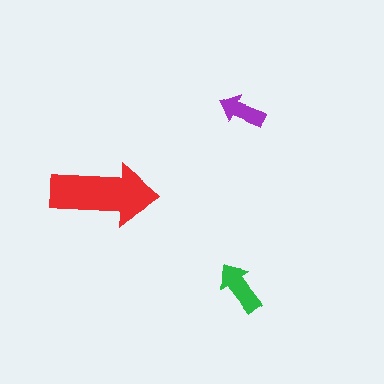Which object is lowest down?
The green arrow is bottommost.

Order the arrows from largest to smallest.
the red one, the green one, the purple one.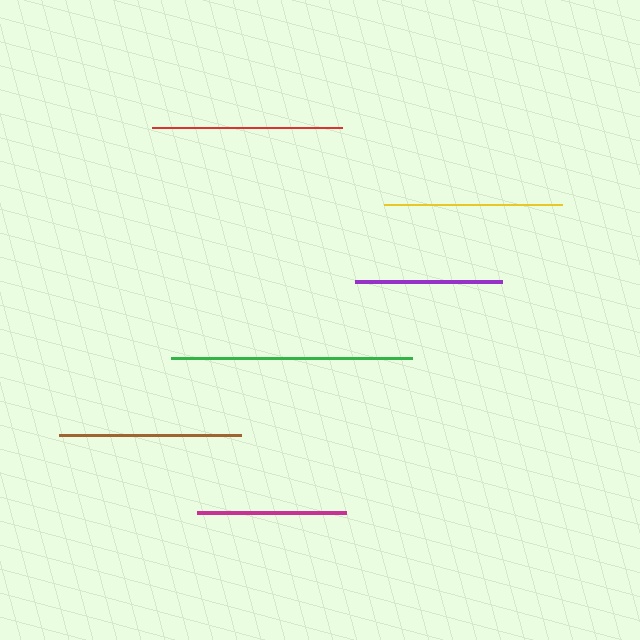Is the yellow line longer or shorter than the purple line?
The yellow line is longer than the purple line.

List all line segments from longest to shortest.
From longest to shortest: green, red, brown, yellow, magenta, purple.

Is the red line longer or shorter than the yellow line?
The red line is longer than the yellow line.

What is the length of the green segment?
The green segment is approximately 241 pixels long.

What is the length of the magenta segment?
The magenta segment is approximately 149 pixels long.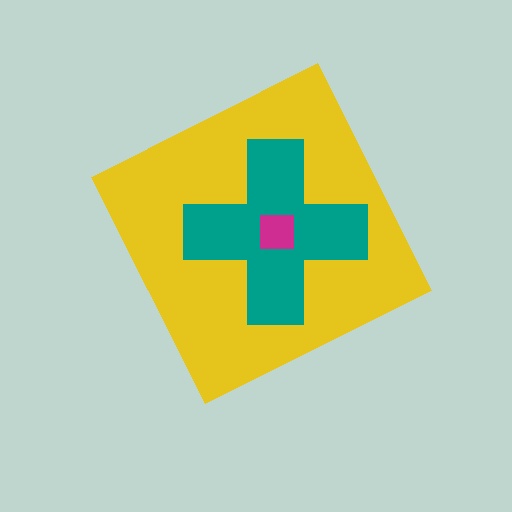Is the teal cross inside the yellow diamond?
Yes.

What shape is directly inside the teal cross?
The magenta square.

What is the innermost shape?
The magenta square.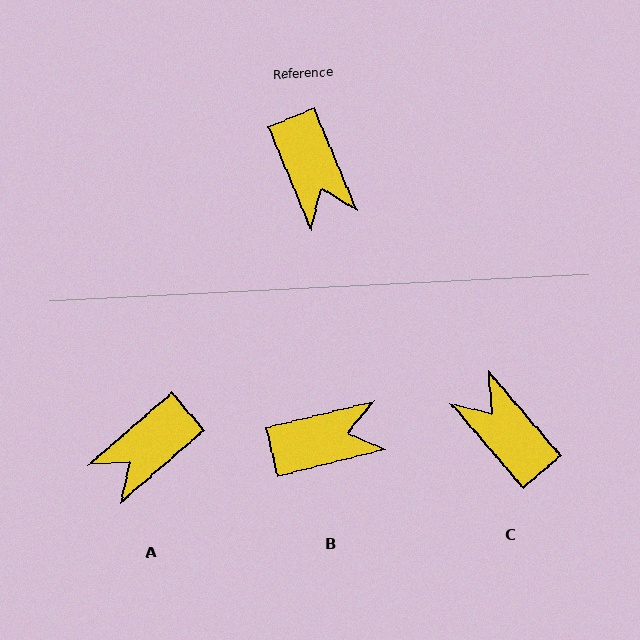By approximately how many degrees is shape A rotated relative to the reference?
Approximately 72 degrees clockwise.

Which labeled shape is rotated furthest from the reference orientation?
C, about 162 degrees away.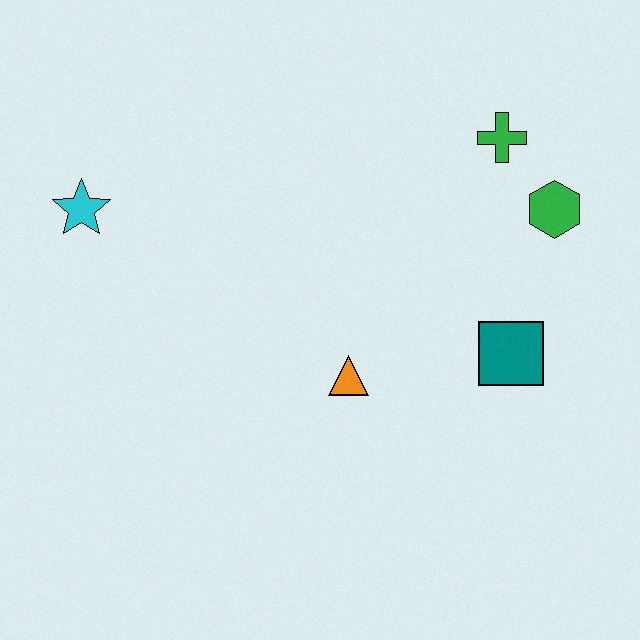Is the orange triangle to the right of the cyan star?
Yes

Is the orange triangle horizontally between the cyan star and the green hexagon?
Yes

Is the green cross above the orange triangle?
Yes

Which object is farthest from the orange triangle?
The cyan star is farthest from the orange triangle.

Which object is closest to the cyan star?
The orange triangle is closest to the cyan star.